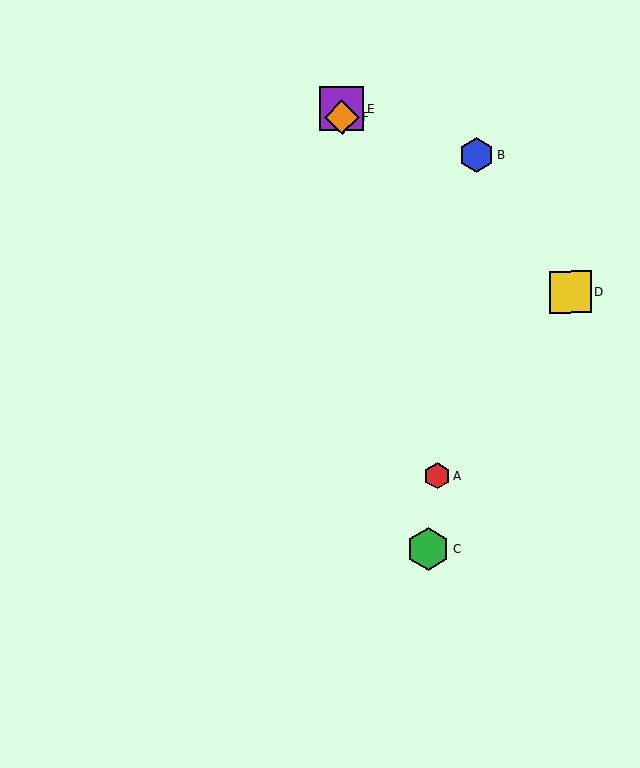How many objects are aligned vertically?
2 objects (E, F) are aligned vertically.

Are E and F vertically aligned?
Yes, both are at x≈342.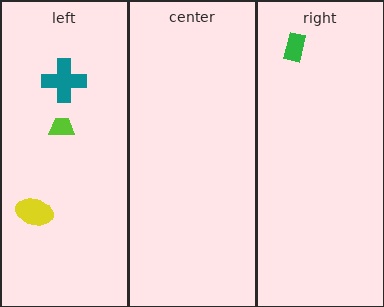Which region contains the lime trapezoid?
The left region.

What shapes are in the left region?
The teal cross, the lime trapezoid, the yellow ellipse.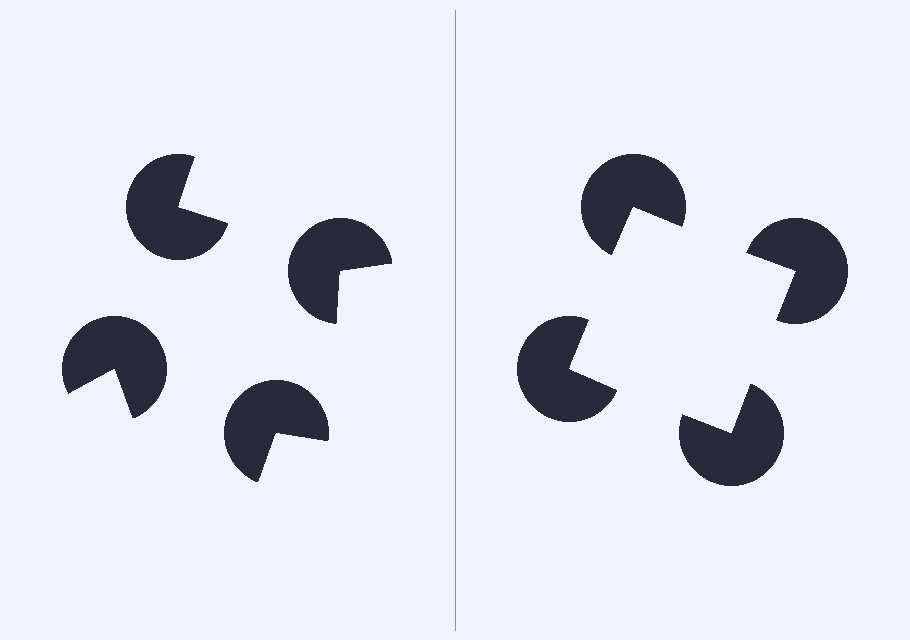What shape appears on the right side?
An illusory square.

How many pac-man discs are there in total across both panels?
8 — 4 on each side.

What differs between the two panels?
The pac-man discs are positioned identically on both sides; only the wedge orientations differ. On the right they align to a square; on the left they are misaligned.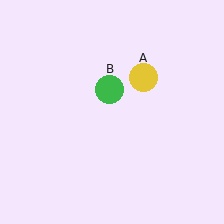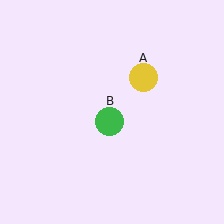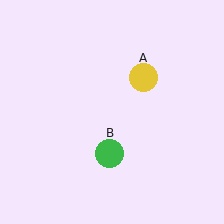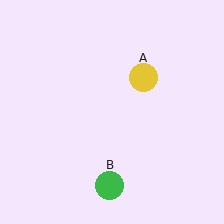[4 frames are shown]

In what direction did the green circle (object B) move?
The green circle (object B) moved down.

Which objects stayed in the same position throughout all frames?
Yellow circle (object A) remained stationary.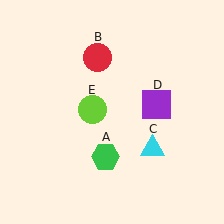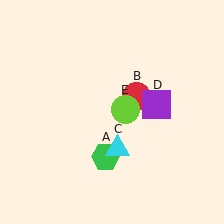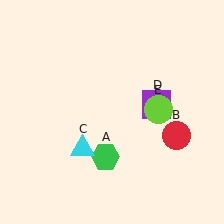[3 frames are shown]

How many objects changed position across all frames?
3 objects changed position: red circle (object B), cyan triangle (object C), lime circle (object E).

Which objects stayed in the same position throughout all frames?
Green hexagon (object A) and purple square (object D) remained stationary.